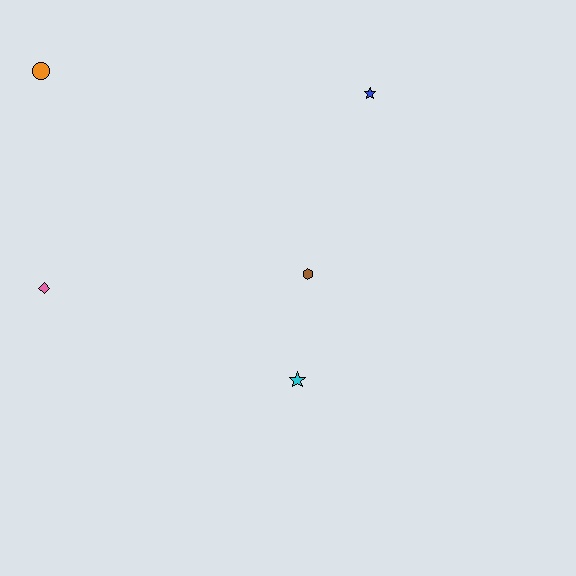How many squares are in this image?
There are no squares.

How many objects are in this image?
There are 5 objects.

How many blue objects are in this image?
There is 1 blue object.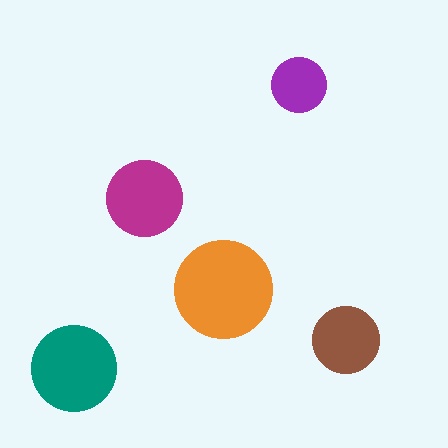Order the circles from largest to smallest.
the orange one, the teal one, the magenta one, the brown one, the purple one.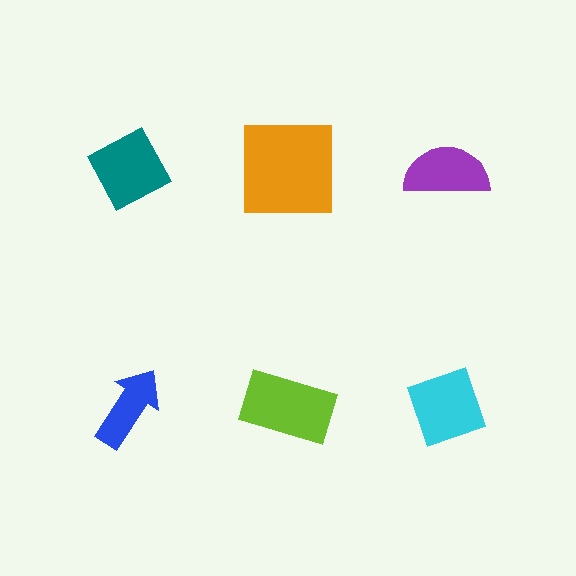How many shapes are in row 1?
3 shapes.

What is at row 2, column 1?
A blue arrow.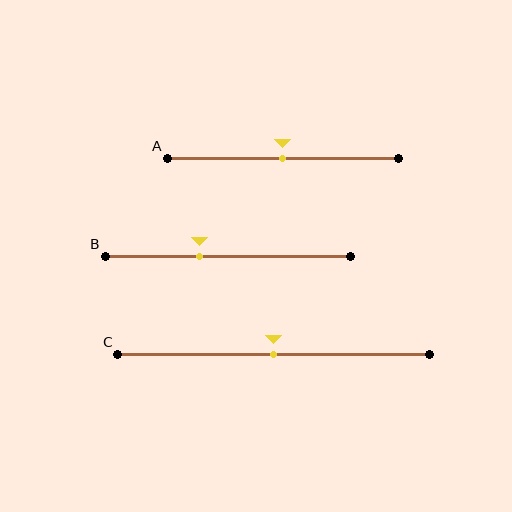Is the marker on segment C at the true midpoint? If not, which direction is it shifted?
Yes, the marker on segment C is at the true midpoint.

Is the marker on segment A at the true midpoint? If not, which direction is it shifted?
Yes, the marker on segment A is at the true midpoint.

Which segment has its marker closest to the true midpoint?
Segment A has its marker closest to the true midpoint.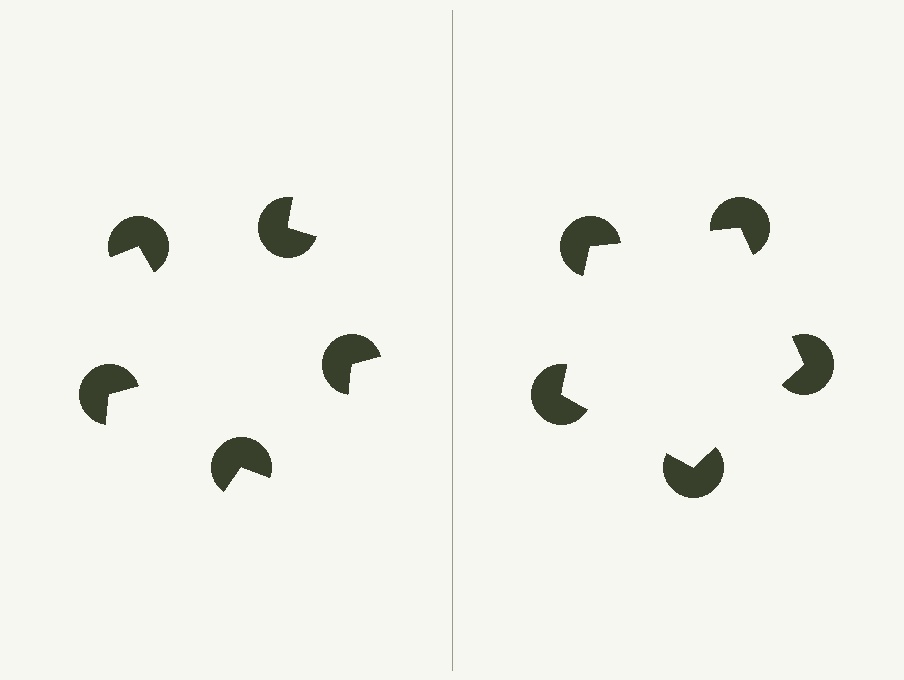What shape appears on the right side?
An illusory pentagon.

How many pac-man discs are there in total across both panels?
10 — 5 on each side.